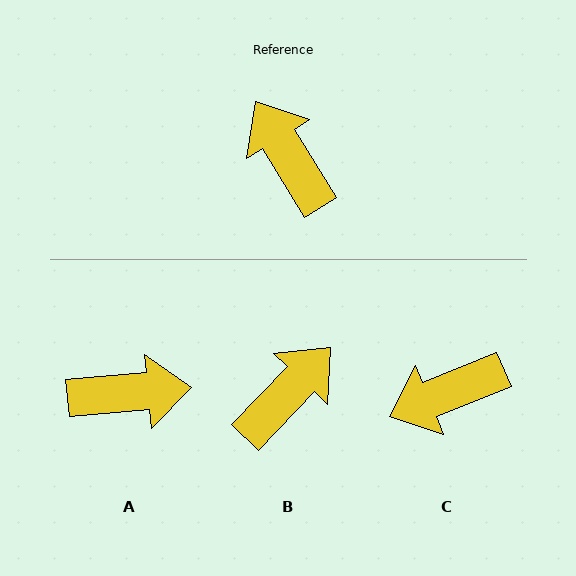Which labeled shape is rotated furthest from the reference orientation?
A, about 117 degrees away.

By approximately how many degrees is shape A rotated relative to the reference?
Approximately 117 degrees clockwise.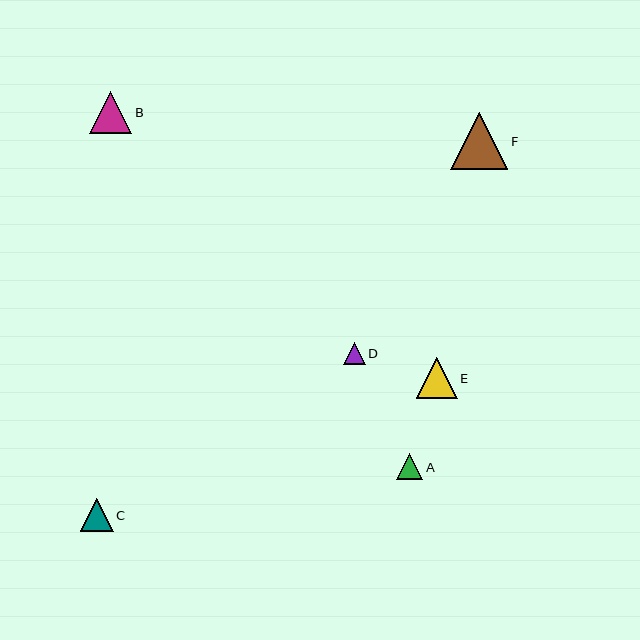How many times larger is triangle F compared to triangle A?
Triangle F is approximately 2.1 times the size of triangle A.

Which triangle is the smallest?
Triangle D is the smallest with a size of approximately 21 pixels.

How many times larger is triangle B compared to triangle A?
Triangle B is approximately 1.6 times the size of triangle A.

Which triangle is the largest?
Triangle F is the largest with a size of approximately 57 pixels.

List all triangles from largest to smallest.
From largest to smallest: F, B, E, C, A, D.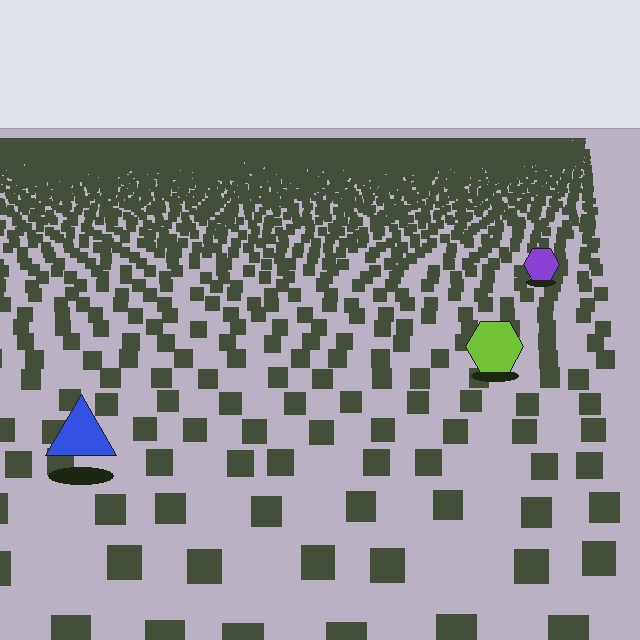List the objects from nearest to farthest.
From nearest to farthest: the blue triangle, the lime hexagon, the purple hexagon.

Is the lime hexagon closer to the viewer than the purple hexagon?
Yes. The lime hexagon is closer — you can tell from the texture gradient: the ground texture is coarser near it.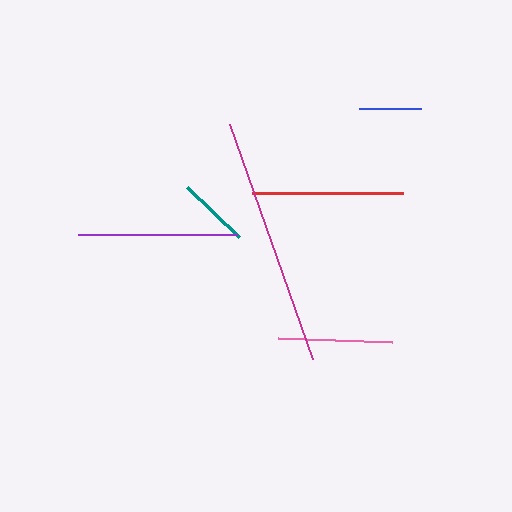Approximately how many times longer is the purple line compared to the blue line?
The purple line is approximately 2.6 times the length of the blue line.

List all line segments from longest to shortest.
From longest to shortest: magenta, purple, red, pink, teal, blue.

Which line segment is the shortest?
The blue line is the shortest at approximately 62 pixels.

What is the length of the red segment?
The red segment is approximately 152 pixels long.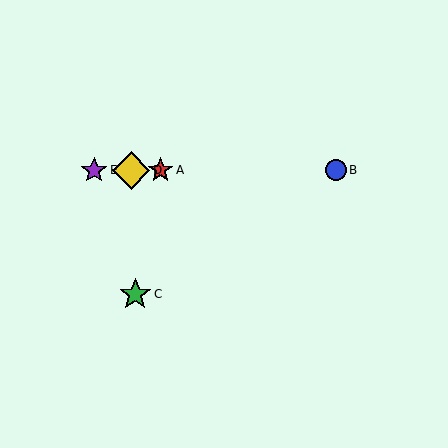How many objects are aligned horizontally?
4 objects (A, B, D, E) are aligned horizontally.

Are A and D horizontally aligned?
Yes, both are at y≈170.